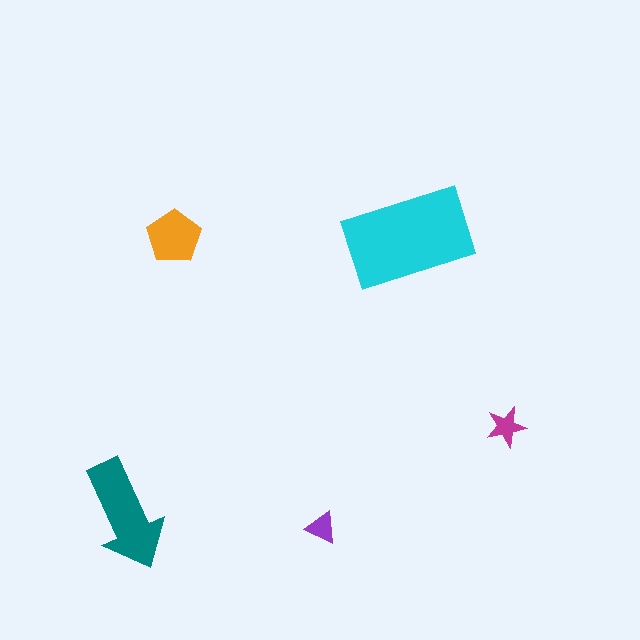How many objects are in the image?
There are 5 objects in the image.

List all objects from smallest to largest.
The purple triangle, the magenta star, the orange pentagon, the teal arrow, the cyan rectangle.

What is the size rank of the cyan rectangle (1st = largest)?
1st.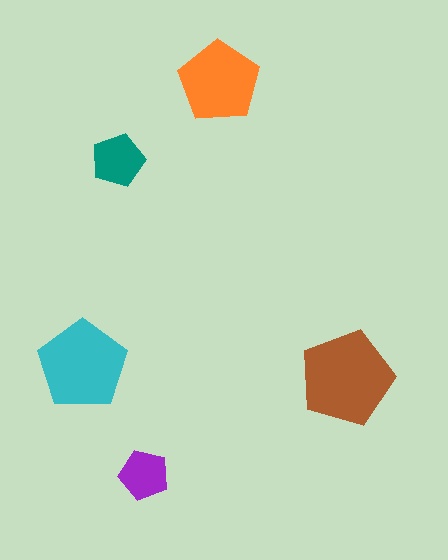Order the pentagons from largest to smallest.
the brown one, the cyan one, the orange one, the teal one, the purple one.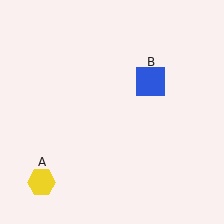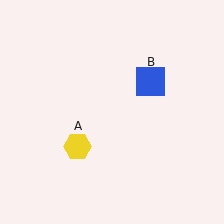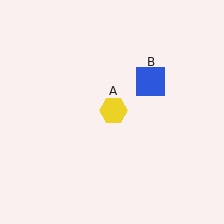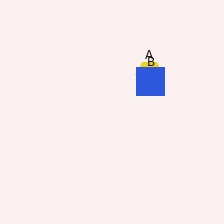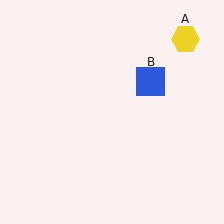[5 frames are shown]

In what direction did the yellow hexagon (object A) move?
The yellow hexagon (object A) moved up and to the right.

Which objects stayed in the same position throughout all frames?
Blue square (object B) remained stationary.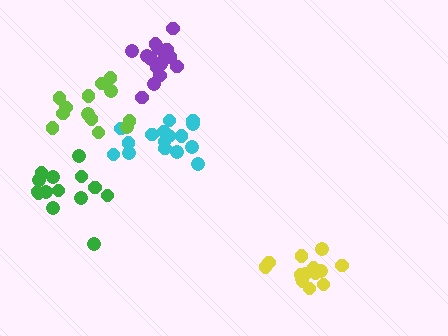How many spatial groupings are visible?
There are 5 spatial groupings.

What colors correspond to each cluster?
The clusters are colored: green, cyan, yellow, purple, lime.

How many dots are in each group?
Group 1: 14 dots, Group 2: 16 dots, Group 3: 16 dots, Group 4: 15 dots, Group 5: 13 dots (74 total).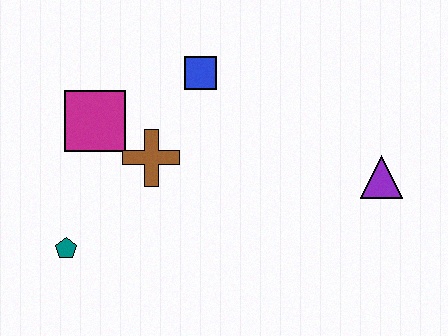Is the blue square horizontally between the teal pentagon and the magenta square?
No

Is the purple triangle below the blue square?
Yes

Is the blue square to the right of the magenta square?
Yes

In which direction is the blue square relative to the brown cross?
The blue square is above the brown cross.